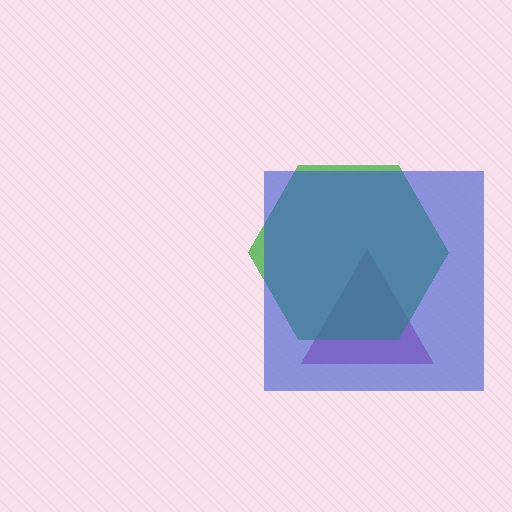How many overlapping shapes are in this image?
There are 3 overlapping shapes in the image.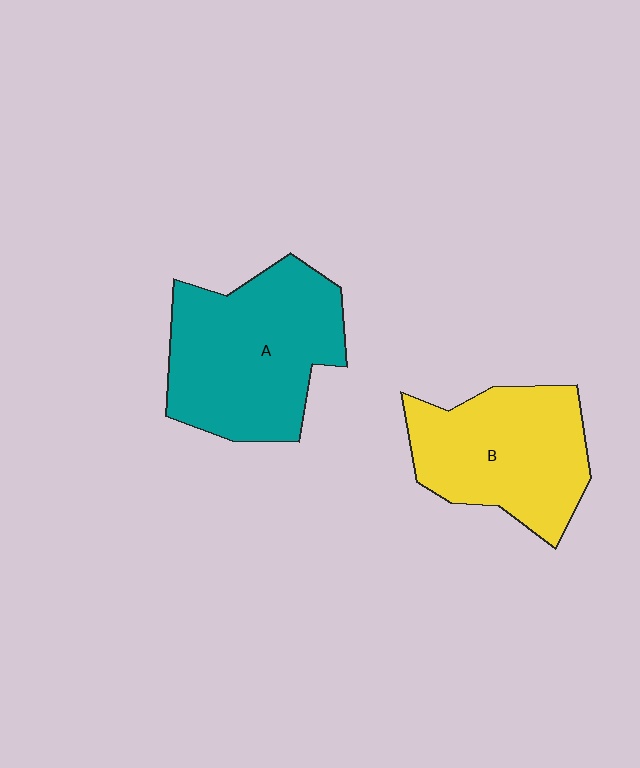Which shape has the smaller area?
Shape B (yellow).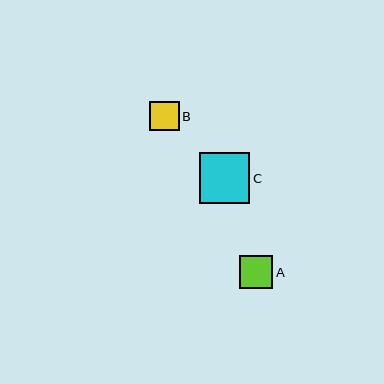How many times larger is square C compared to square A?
Square C is approximately 1.5 times the size of square A.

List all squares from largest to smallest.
From largest to smallest: C, A, B.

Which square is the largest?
Square C is the largest with a size of approximately 51 pixels.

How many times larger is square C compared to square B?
Square C is approximately 1.7 times the size of square B.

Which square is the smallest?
Square B is the smallest with a size of approximately 30 pixels.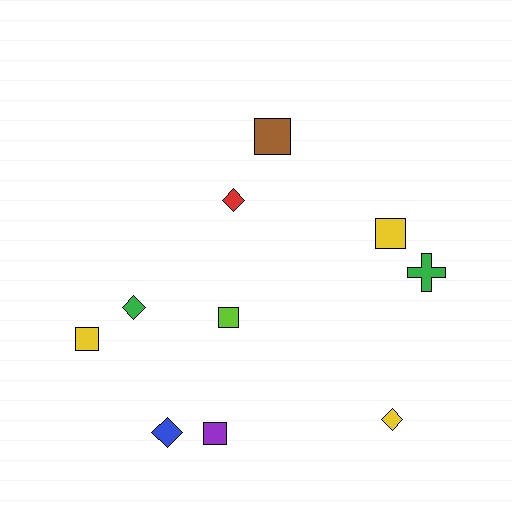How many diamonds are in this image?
There are 4 diamonds.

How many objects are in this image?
There are 10 objects.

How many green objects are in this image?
There are 2 green objects.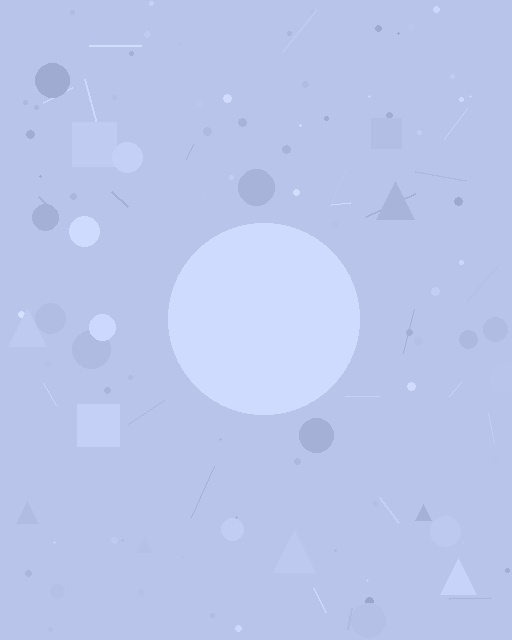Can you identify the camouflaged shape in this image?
The camouflaged shape is a circle.